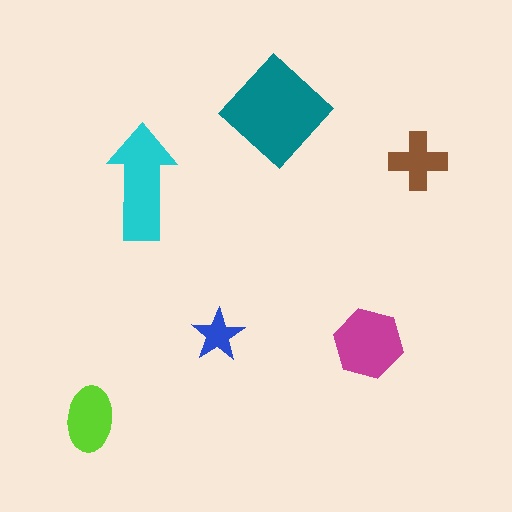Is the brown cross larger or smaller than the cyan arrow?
Smaller.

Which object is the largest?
The teal diamond.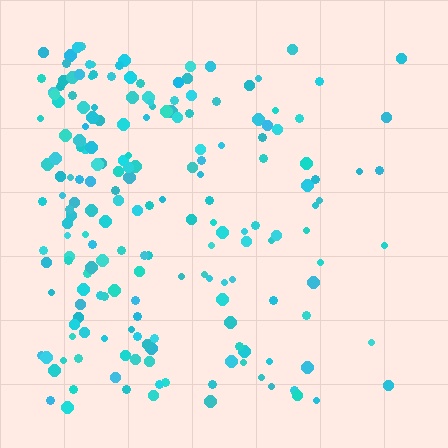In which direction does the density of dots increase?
From right to left, with the left side densest.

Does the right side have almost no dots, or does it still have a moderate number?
Still a moderate number, just noticeably fewer than the left.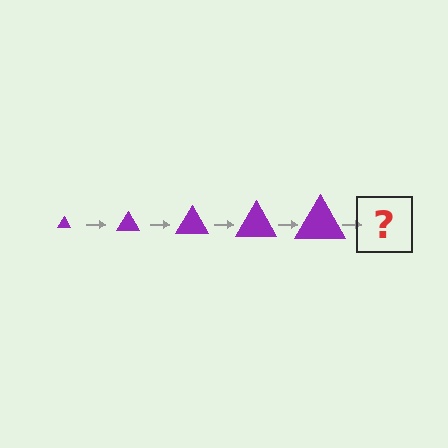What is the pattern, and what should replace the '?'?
The pattern is that the triangle gets progressively larger each step. The '?' should be a purple triangle, larger than the previous one.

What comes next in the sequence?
The next element should be a purple triangle, larger than the previous one.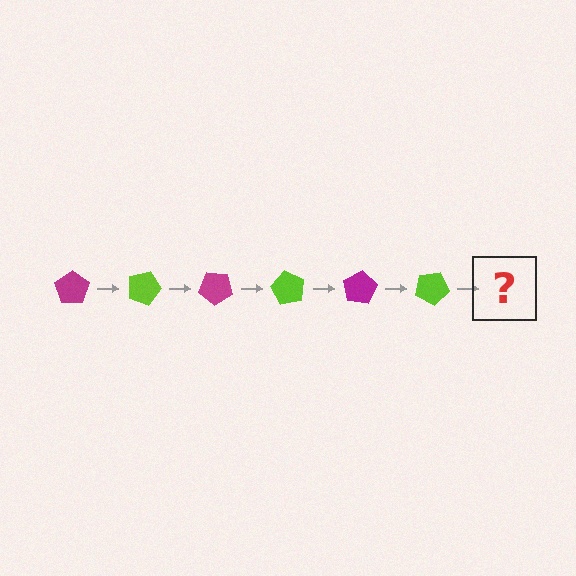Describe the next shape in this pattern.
It should be a magenta pentagon, rotated 120 degrees from the start.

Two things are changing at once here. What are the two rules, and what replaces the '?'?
The two rules are that it rotates 20 degrees each step and the color cycles through magenta and lime. The '?' should be a magenta pentagon, rotated 120 degrees from the start.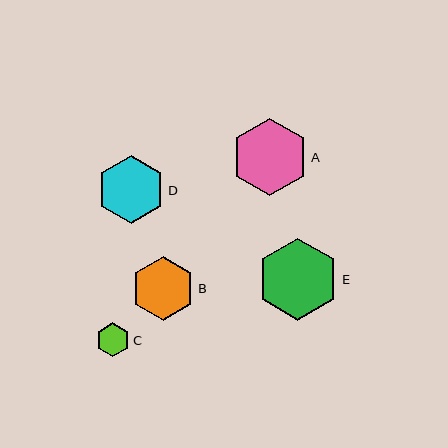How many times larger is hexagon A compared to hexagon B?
Hexagon A is approximately 1.2 times the size of hexagon B.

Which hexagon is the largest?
Hexagon E is the largest with a size of approximately 82 pixels.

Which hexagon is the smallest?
Hexagon C is the smallest with a size of approximately 34 pixels.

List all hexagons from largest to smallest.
From largest to smallest: E, A, D, B, C.